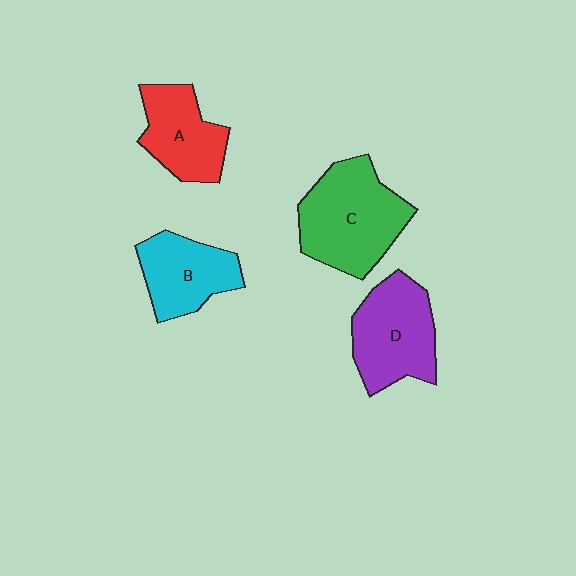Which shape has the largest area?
Shape C (green).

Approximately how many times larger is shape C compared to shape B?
Approximately 1.5 times.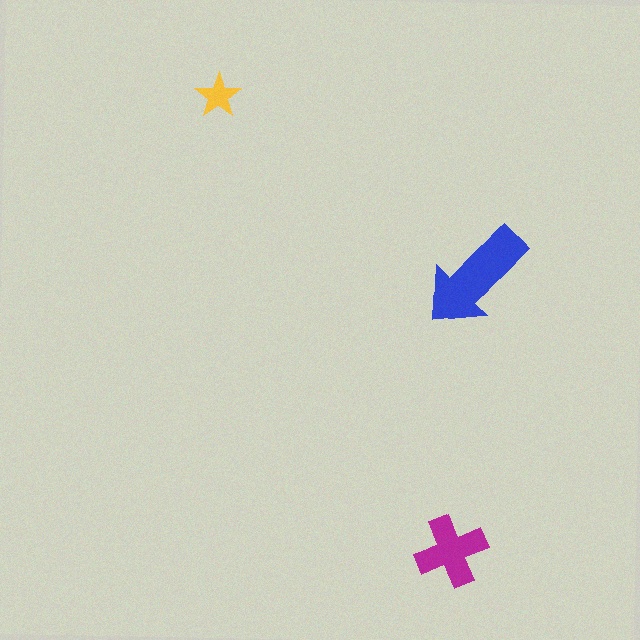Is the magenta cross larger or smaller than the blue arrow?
Smaller.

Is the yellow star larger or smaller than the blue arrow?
Smaller.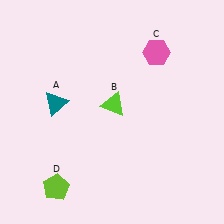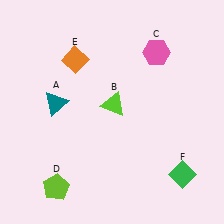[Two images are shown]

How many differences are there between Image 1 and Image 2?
There are 2 differences between the two images.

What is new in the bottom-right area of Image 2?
A green diamond (F) was added in the bottom-right area of Image 2.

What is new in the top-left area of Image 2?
An orange diamond (E) was added in the top-left area of Image 2.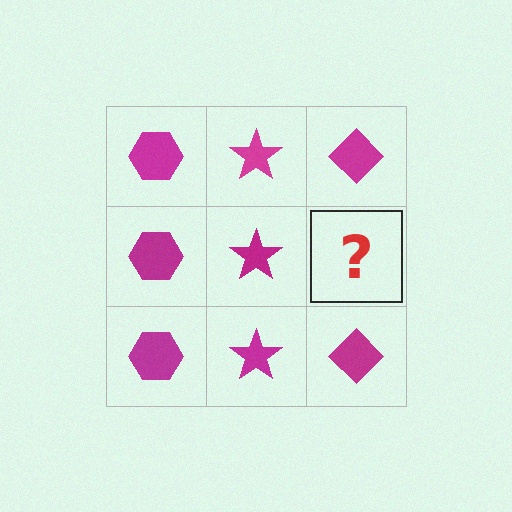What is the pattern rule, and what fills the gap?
The rule is that each column has a consistent shape. The gap should be filled with a magenta diamond.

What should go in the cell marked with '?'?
The missing cell should contain a magenta diamond.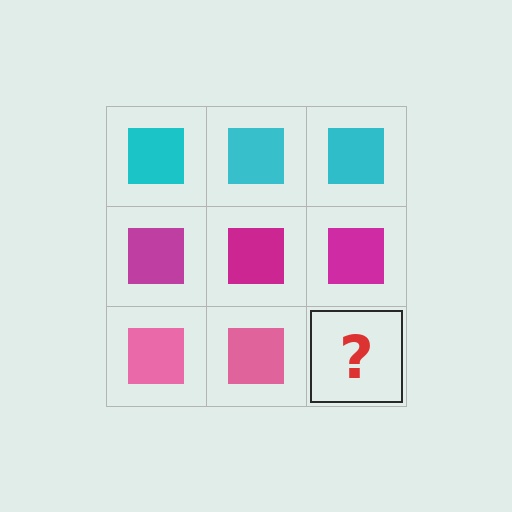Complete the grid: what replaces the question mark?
The question mark should be replaced with a pink square.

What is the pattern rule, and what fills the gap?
The rule is that each row has a consistent color. The gap should be filled with a pink square.